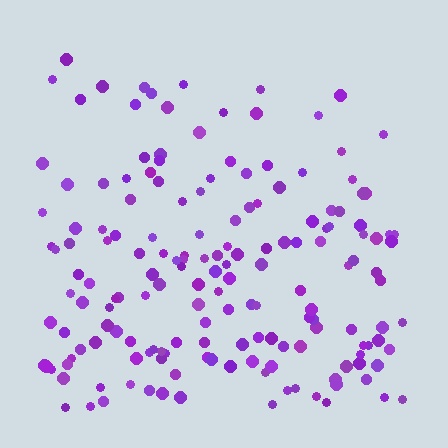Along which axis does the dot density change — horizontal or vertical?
Vertical.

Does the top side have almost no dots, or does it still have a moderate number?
Still a moderate number, just noticeably fewer than the bottom.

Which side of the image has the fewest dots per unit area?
The top.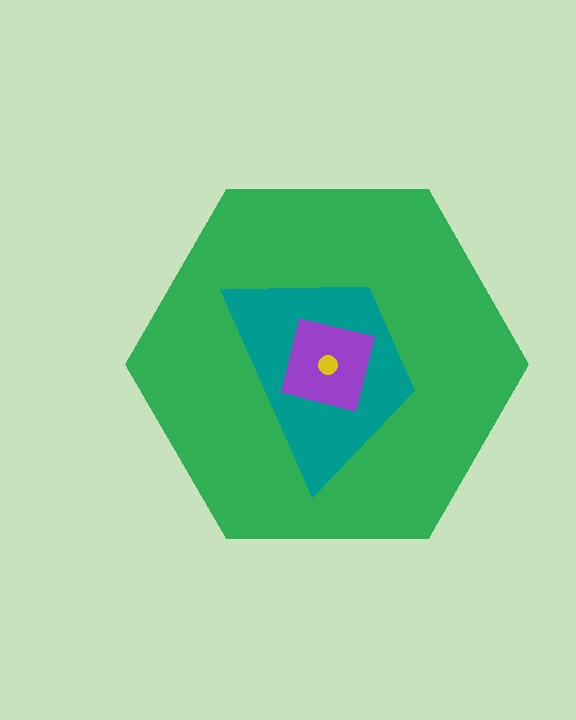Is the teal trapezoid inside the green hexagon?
Yes.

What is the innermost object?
The yellow circle.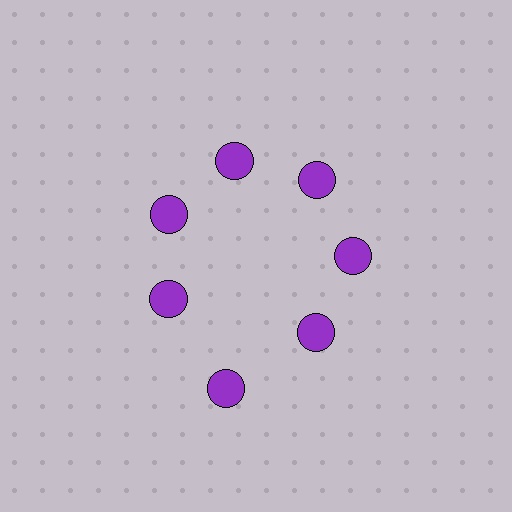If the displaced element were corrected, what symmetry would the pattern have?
It would have 7-fold rotational symmetry — the pattern would map onto itself every 51 degrees.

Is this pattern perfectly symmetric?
No. The 7 purple circles are arranged in a ring, but one element near the 6 o'clock position is pushed outward from the center, breaking the 7-fold rotational symmetry.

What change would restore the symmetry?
The symmetry would be restored by moving it inward, back onto the ring so that all 7 circles sit at equal angles and equal distance from the center.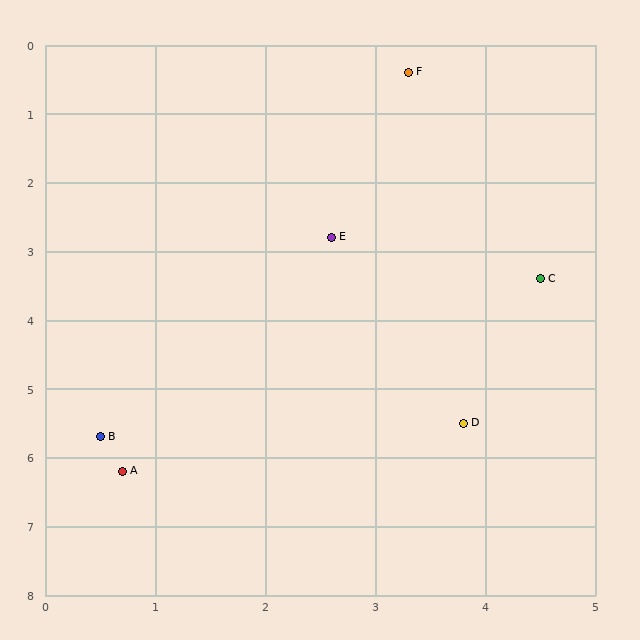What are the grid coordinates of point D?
Point D is at approximately (3.8, 5.5).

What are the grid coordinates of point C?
Point C is at approximately (4.5, 3.4).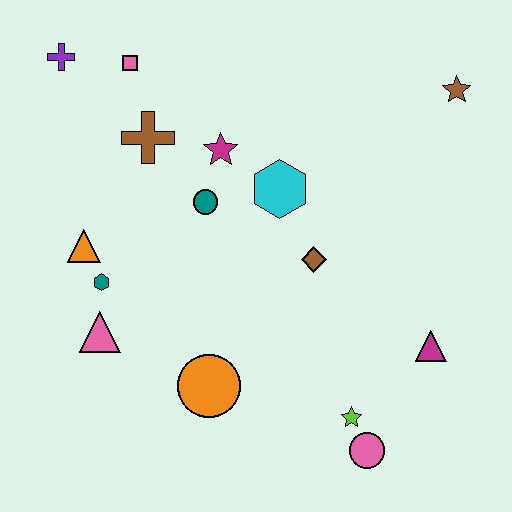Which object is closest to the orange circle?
The pink triangle is closest to the orange circle.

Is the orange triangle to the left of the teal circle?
Yes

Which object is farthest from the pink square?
The pink circle is farthest from the pink square.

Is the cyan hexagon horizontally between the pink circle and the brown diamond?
No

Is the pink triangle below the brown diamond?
Yes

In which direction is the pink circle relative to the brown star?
The pink circle is below the brown star.